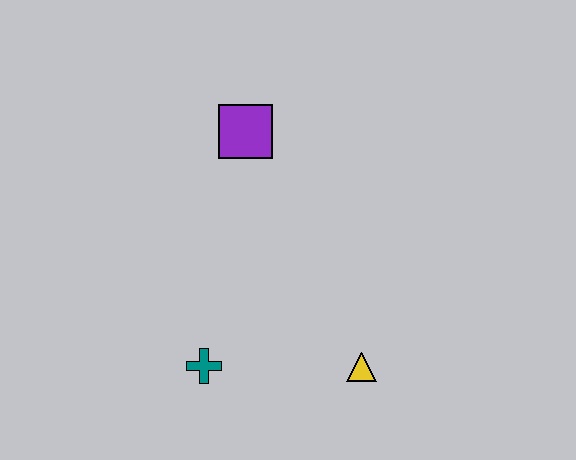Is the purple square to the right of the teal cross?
Yes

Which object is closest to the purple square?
The teal cross is closest to the purple square.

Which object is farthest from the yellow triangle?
The purple square is farthest from the yellow triangle.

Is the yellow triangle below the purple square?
Yes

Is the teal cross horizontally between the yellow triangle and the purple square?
No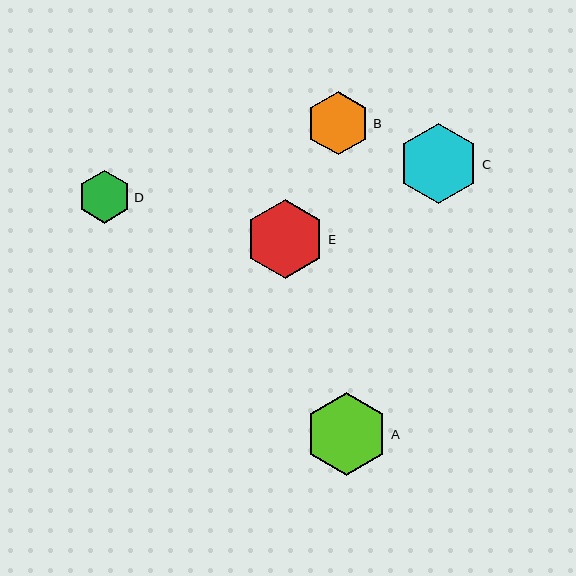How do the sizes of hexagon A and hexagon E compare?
Hexagon A and hexagon E are approximately the same size.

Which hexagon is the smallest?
Hexagon D is the smallest with a size of approximately 53 pixels.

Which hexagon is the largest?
Hexagon A is the largest with a size of approximately 83 pixels.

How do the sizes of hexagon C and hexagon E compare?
Hexagon C and hexagon E are approximately the same size.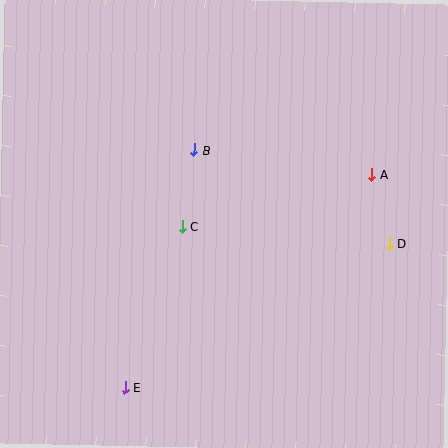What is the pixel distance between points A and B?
The distance between A and B is 179 pixels.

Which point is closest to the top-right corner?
Point A is closest to the top-right corner.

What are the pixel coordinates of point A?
Point A is at (372, 175).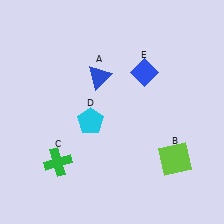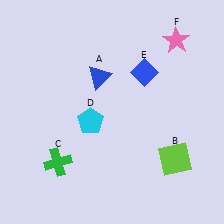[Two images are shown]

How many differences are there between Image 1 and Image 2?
There is 1 difference between the two images.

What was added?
A pink star (F) was added in Image 2.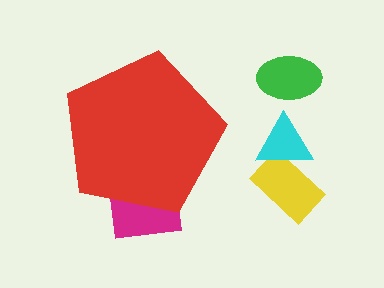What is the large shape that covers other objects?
A red pentagon.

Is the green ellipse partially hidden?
No, the green ellipse is fully visible.